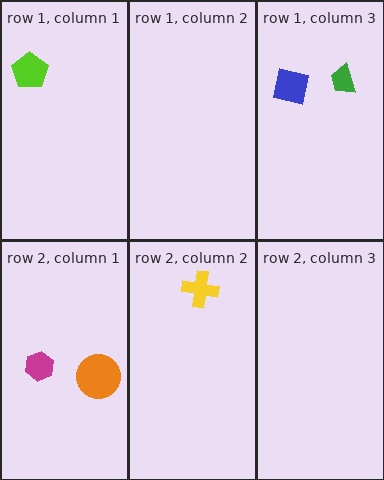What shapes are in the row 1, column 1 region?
The lime pentagon.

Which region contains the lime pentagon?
The row 1, column 1 region.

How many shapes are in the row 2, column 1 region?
2.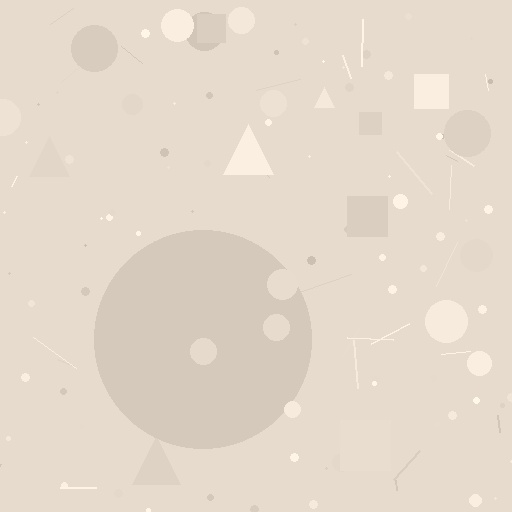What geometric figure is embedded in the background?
A circle is embedded in the background.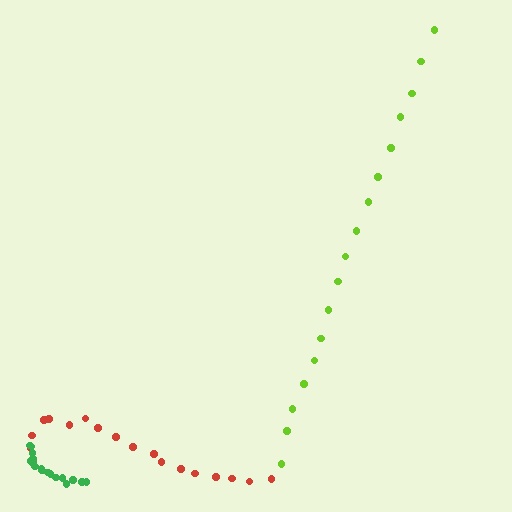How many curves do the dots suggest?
There are 3 distinct paths.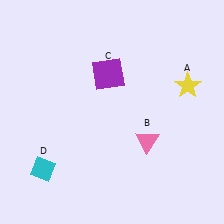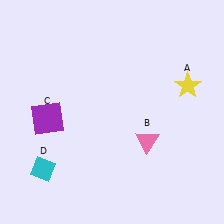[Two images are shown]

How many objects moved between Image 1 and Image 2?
1 object moved between the two images.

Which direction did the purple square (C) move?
The purple square (C) moved left.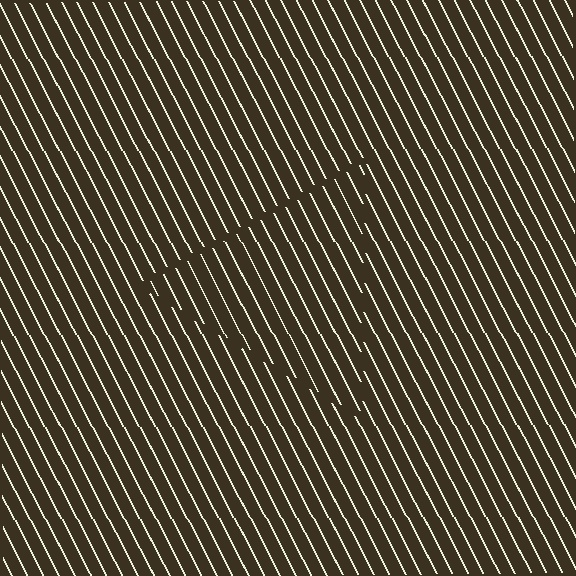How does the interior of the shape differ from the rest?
The interior of the shape contains the same grating, shifted by half a period — the contour is defined by the phase discontinuity where line-ends from the inner and outer gratings abut.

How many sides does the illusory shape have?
3 sides — the line-ends trace a triangle.